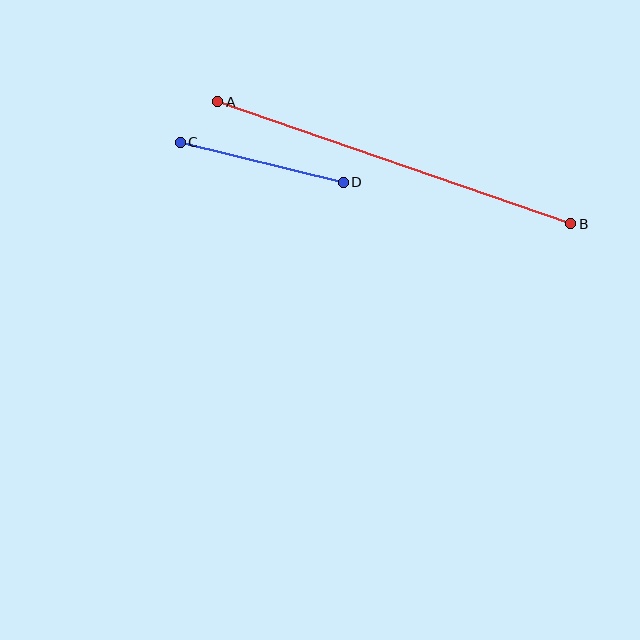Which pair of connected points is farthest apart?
Points A and B are farthest apart.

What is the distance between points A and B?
The distance is approximately 373 pixels.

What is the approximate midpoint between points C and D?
The midpoint is at approximately (262, 162) pixels.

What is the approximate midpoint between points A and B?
The midpoint is at approximately (394, 163) pixels.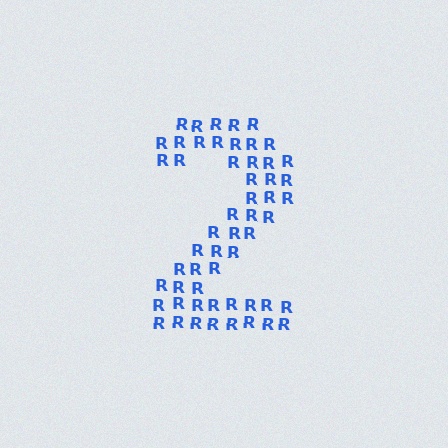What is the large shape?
The large shape is the digit 2.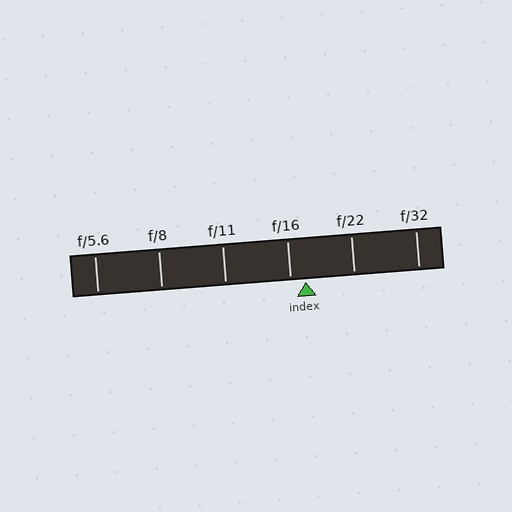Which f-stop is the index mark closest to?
The index mark is closest to f/16.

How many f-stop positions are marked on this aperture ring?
There are 6 f-stop positions marked.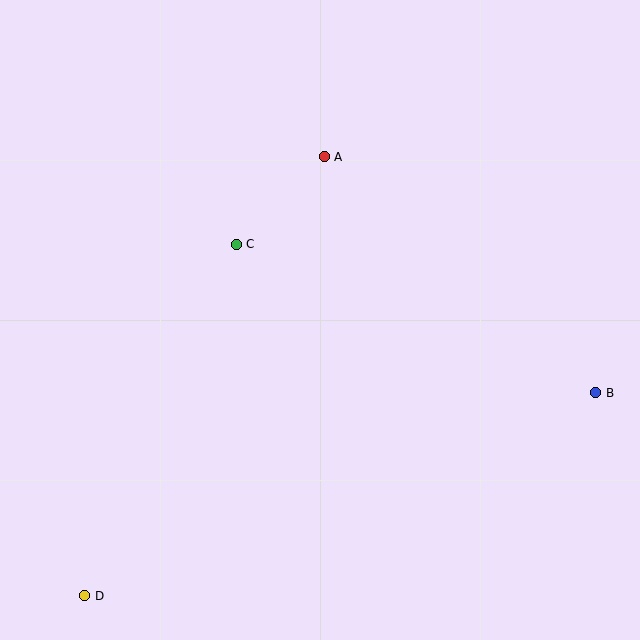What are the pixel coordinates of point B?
Point B is at (596, 393).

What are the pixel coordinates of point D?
Point D is at (85, 596).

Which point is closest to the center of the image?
Point C at (236, 244) is closest to the center.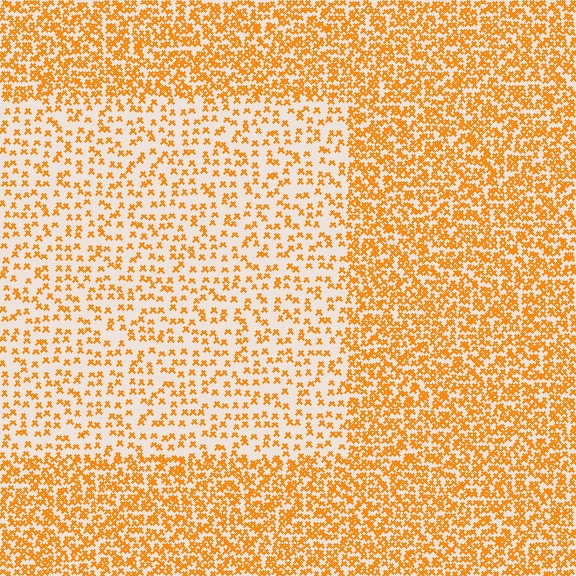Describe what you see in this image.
The image contains small orange elements arranged at two different densities. A rectangle-shaped region is visible where the elements are less densely packed than the surrounding area.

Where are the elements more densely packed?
The elements are more densely packed outside the rectangle boundary.